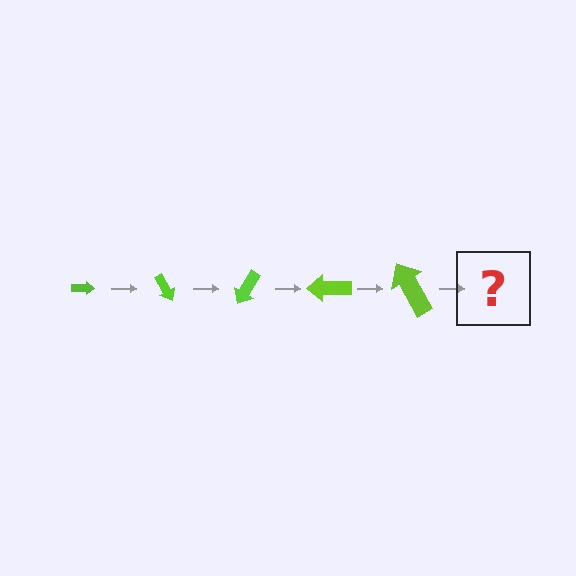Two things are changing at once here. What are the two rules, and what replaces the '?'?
The two rules are that the arrow grows larger each step and it rotates 60 degrees each step. The '?' should be an arrow, larger than the previous one and rotated 300 degrees from the start.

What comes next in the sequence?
The next element should be an arrow, larger than the previous one and rotated 300 degrees from the start.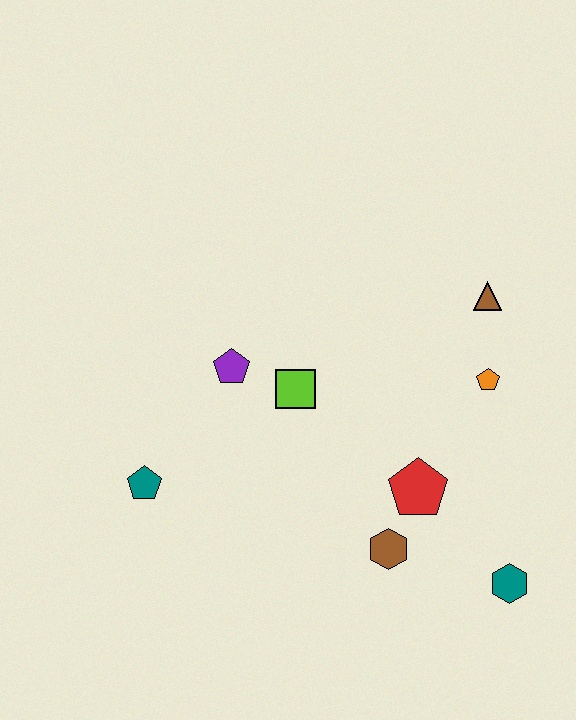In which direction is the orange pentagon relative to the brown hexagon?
The orange pentagon is above the brown hexagon.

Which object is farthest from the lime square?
The teal hexagon is farthest from the lime square.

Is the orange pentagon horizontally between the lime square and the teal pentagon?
No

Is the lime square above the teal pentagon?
Yes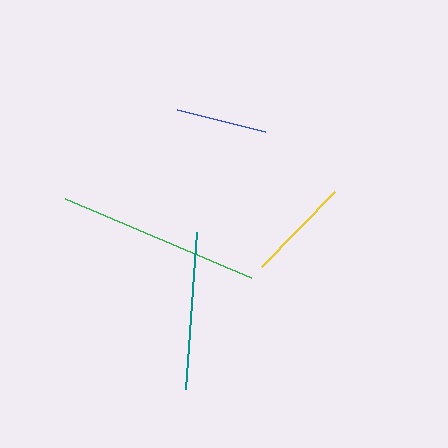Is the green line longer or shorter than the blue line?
The green line is longer than the blue line.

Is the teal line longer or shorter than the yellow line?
The teal line is longer than the yellow line.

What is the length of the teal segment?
The teal segment is approximately 157 pixels long.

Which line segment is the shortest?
The blue line is the shortest at approximately 92 pixels.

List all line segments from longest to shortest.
From longest to shortest: green, teal, yellow, blue.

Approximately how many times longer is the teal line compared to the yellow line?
The teal line is approximately 1.5 times the length of the yellow line.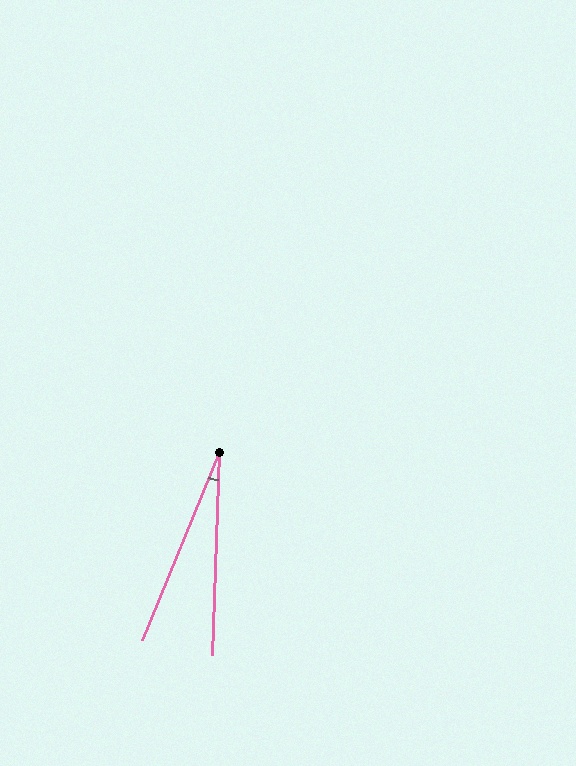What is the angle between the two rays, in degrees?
Approximately 20 degrees.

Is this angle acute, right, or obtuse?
It is acute.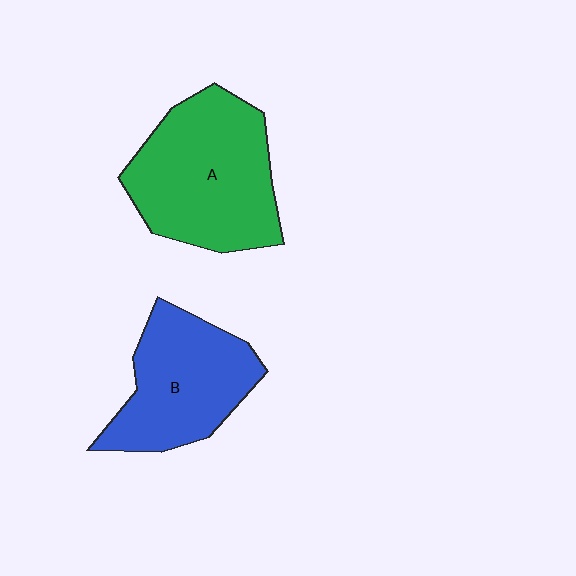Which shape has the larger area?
Shape A (green).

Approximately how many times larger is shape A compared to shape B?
Approximately 1.3 times.